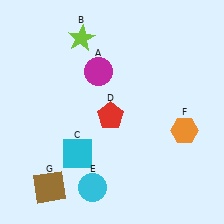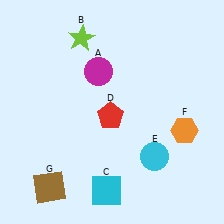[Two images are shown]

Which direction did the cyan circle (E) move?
The cyan circle (E) moved right.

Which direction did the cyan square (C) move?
The cyan square (C) moved down.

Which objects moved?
The objects that moved are: the cyan square (C), the cyan circle (E).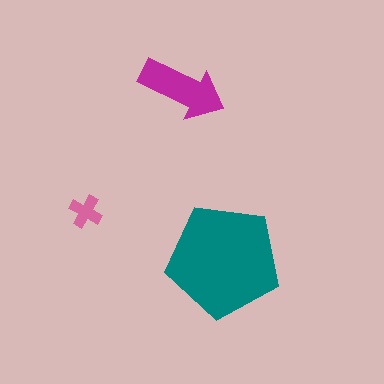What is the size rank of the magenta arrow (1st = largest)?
2nd.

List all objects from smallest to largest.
The pink cross, the magenta arrow, the teal pentagon.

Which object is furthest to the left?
The pink cross is leftmost.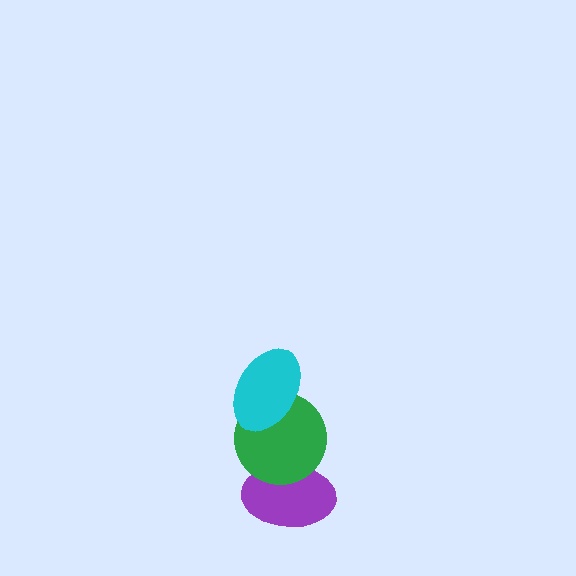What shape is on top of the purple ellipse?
The green circle is on top of the purple ellipse.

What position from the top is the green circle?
The green circle is 2nd from the top.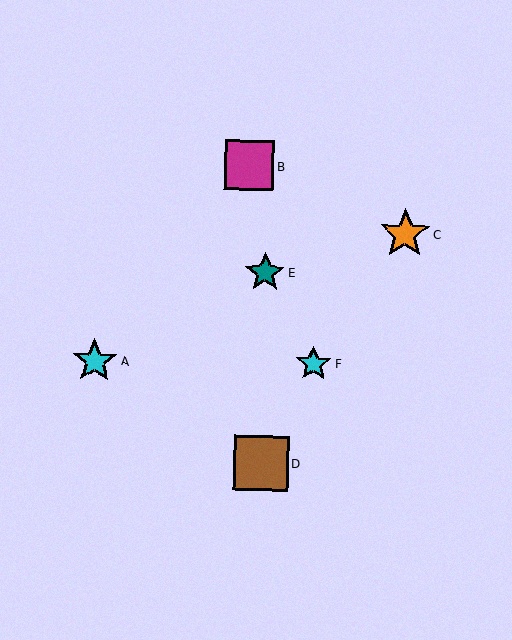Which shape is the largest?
The brown square (labeled D) is the largest.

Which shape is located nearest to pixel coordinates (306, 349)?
The cyan star (labeled F) at (314, 364) is nearest to that location.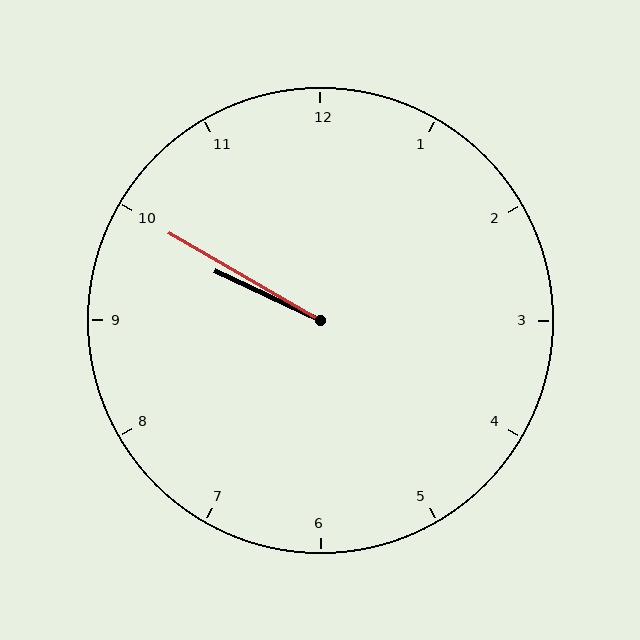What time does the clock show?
9:50.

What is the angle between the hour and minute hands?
Approximately 5 degrees.